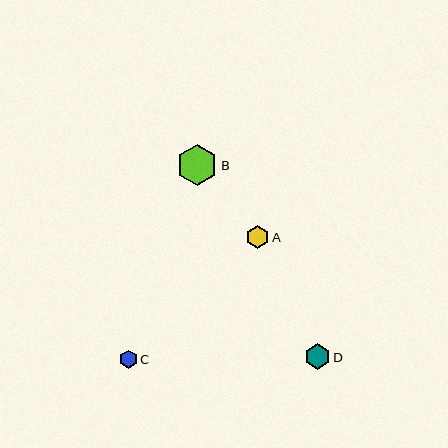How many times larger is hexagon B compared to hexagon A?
Hexagon B is approximately 1.8 times the size of hexagon A.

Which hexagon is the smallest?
Hexagon C is the smallest with a size of approximately 18 pixels.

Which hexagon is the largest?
Hexagon B is the largest with a size of approximately 41 pixels.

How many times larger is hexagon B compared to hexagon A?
Hexagon B is approximately 1.8 times the size of hexagon A.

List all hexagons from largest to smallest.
From largest to smallest: B, D, A, C.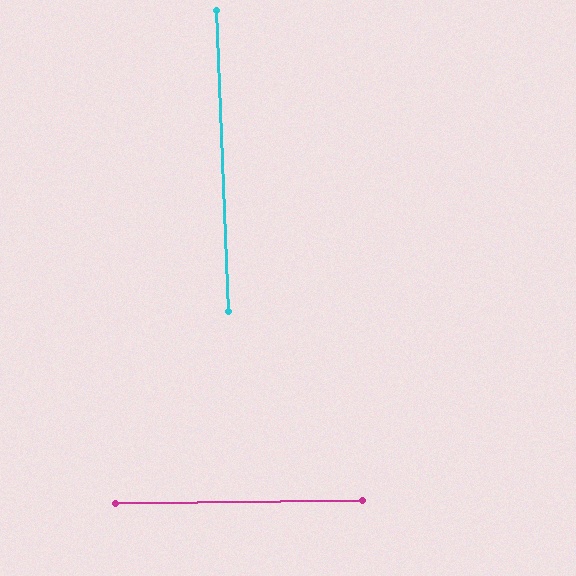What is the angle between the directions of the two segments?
Approximately 89 degrees.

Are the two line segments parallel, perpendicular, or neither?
Perpendicular — they meet at approximately 89°.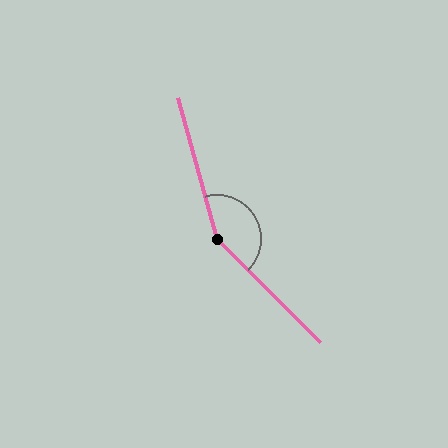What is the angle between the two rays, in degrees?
Approximately 150 degrees.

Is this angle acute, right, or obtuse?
It is obtuse.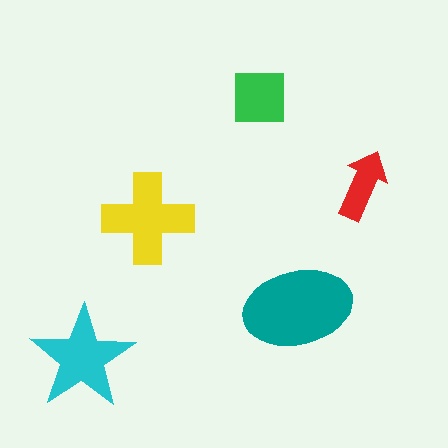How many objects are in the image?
There are 5 objects in the image.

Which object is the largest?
The teal ellipse.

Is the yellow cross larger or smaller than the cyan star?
Larger.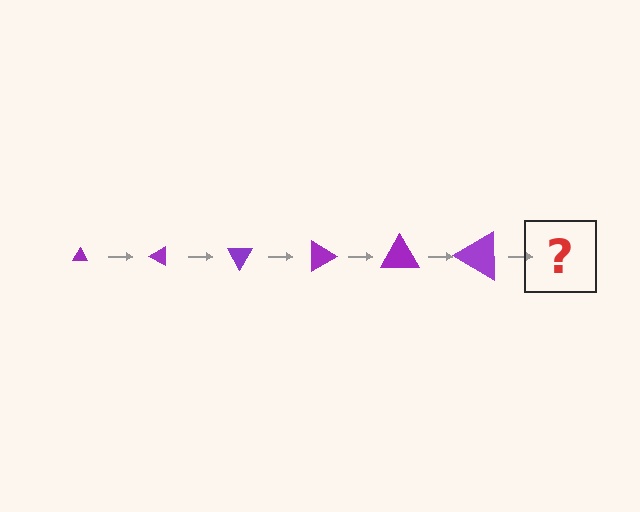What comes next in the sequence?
The next element should be a triangle, larger than the previous one and rotated 180 degrees from the start.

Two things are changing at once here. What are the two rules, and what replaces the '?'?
The two rules are that the triangle grows larger each step and it rotates 30 degrees each step. The '?' should be a triangle, larger than the previous one and rotated 180 degrees from the start.